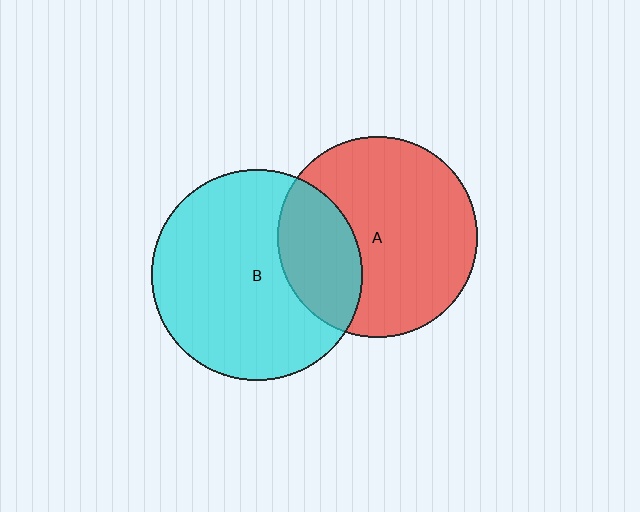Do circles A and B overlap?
Yes.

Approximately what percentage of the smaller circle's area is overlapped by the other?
Approximately 30%.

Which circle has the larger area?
Circle B (cyan).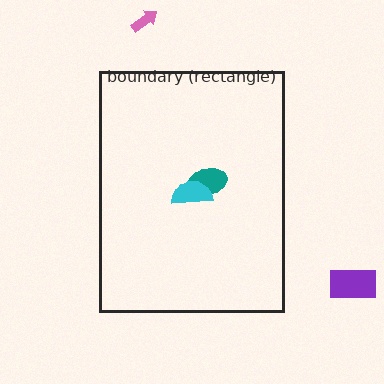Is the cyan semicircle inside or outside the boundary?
Inside.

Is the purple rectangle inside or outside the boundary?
Outside.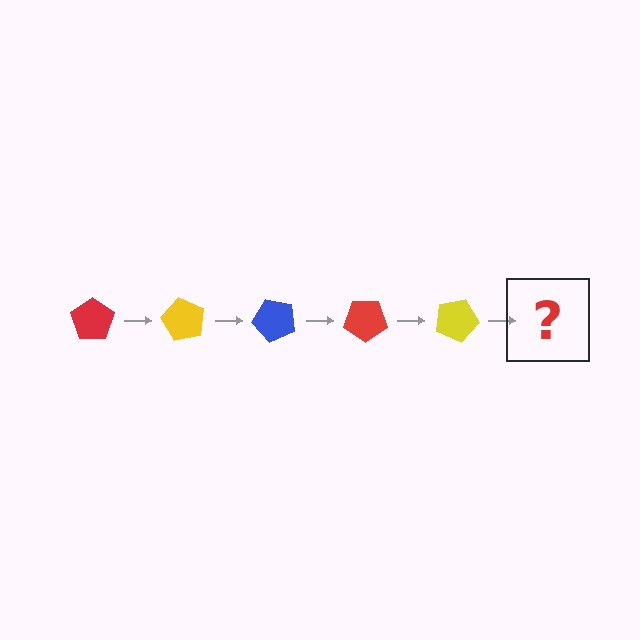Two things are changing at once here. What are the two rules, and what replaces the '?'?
The two rules are that it rotates 60 degrees each step and the color cycles through red, yellow, and blue. The '?' should be a blue pentagon, rotated 300 degrees from the start.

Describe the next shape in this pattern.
It should be a blue pentagon, rotated 300 degrees from the start.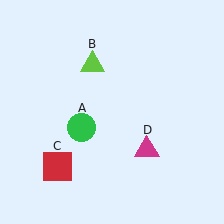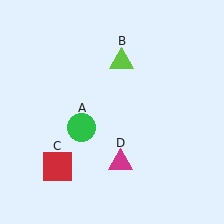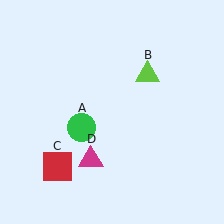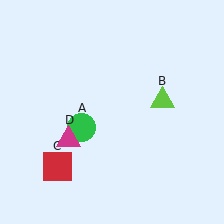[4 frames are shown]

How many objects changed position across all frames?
2 objects changed position: lime triangle (object B), magenta triangle (object D).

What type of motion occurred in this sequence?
The lime triangle (object B), magenta triangle (object D) rotated clockwise around the center of the scene.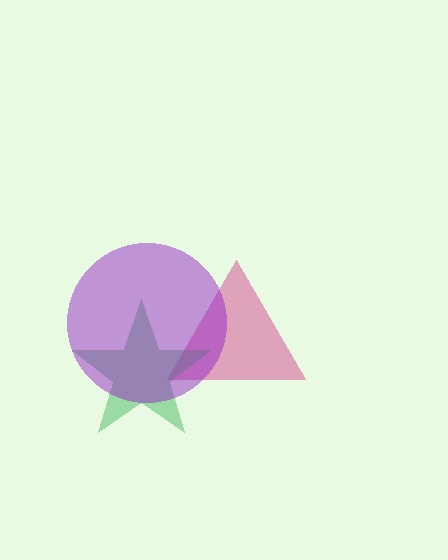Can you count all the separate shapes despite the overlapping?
Yes, there are 3 separate shapes.